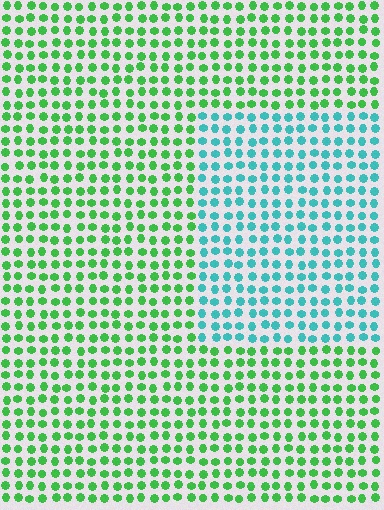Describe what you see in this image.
The image is filled with small green elements in a uniform arrangement. A rectangle-shaped region is visible where the elements are tinted to a slightly different hue, forming a subtle color boundary.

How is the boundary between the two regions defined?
The boundary is defined purely by a slight shift in hue (about 54 degrees). Spacing, size, and orientation are identical on both sides.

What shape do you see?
I see a rectangle.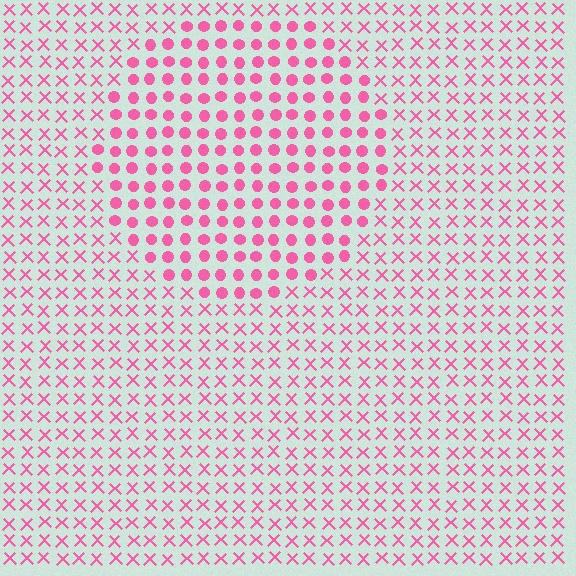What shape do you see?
I see a circle.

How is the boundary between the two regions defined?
The boundary is defined by a change in element shape: circles inside vs. X marks outside. All elements share the same color and spacing.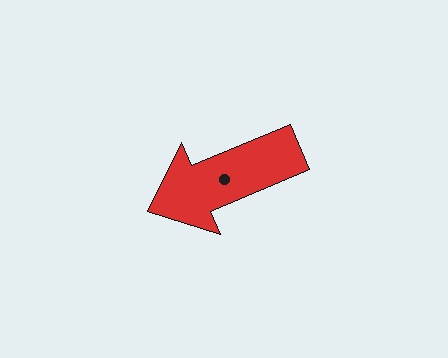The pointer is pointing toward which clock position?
Roughly 8 o'clock.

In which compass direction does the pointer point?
Southwest.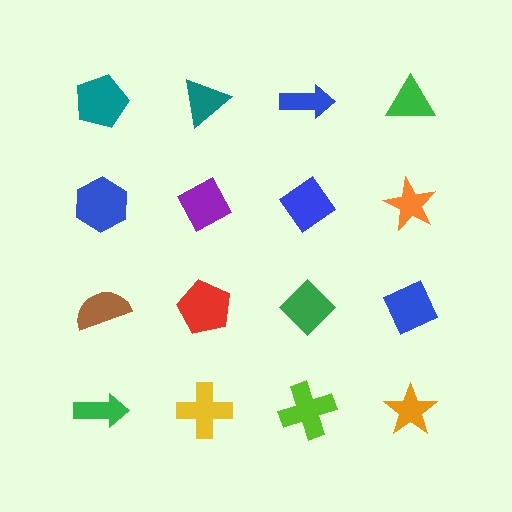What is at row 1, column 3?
A blue arrow.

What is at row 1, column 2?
A teal triangle.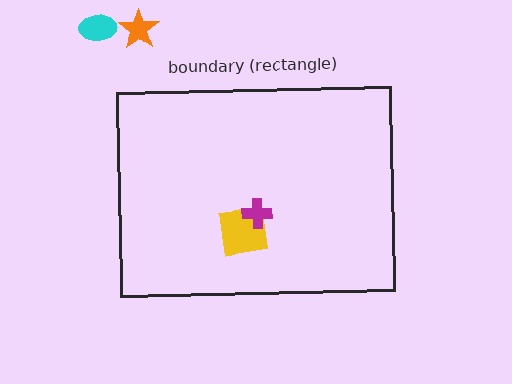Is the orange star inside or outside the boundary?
Outside.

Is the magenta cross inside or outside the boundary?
Inside.